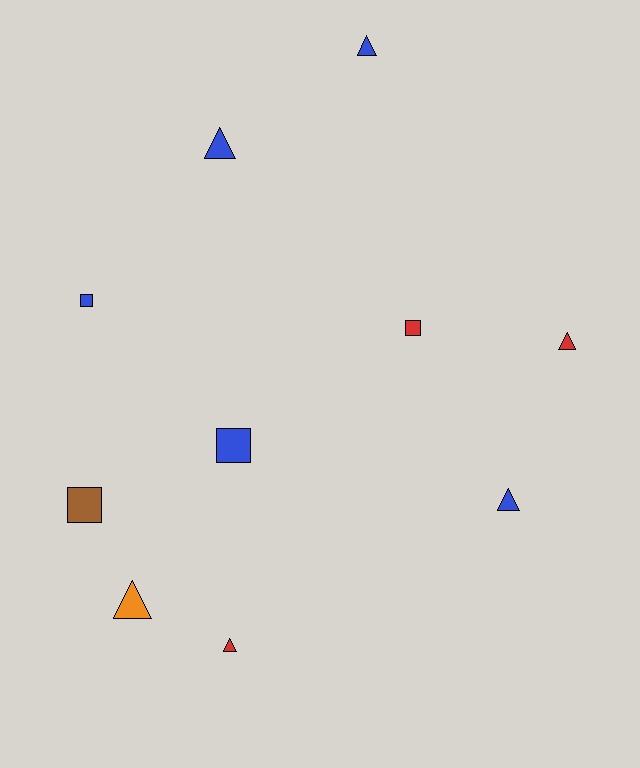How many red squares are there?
There is 1 red square.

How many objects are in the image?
There are 10 objects.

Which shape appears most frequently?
Triangle, with 6 objects.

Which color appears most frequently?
Blue, with 5 objects.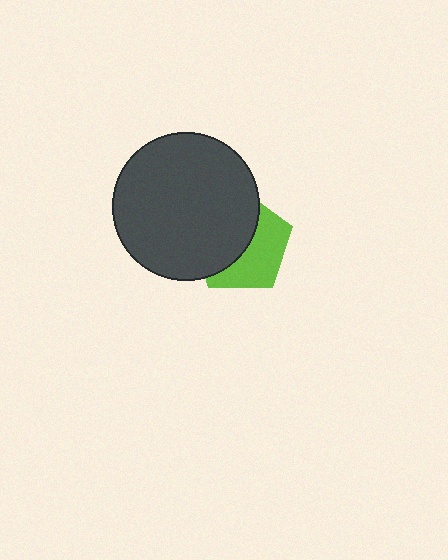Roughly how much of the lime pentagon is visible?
About half of it is visible (roughly 46%).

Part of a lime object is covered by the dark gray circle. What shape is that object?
It is a pentagon.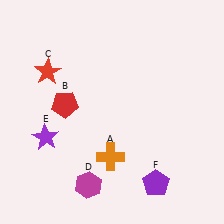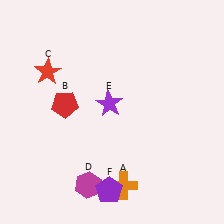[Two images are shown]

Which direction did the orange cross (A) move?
The orange cross (A) moved down.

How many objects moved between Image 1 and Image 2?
3 objects moved between the two images.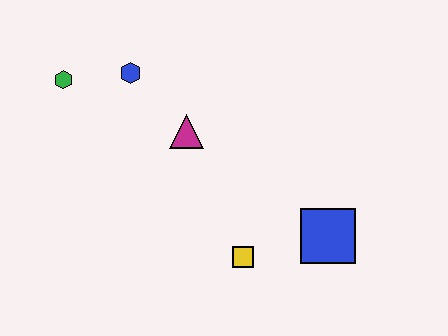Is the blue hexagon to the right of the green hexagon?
Yes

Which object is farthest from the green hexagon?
The blue square is farthest from the green hexagon.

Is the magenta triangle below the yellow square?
No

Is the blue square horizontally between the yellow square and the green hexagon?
No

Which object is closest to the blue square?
The yellow square is closest to the blue square.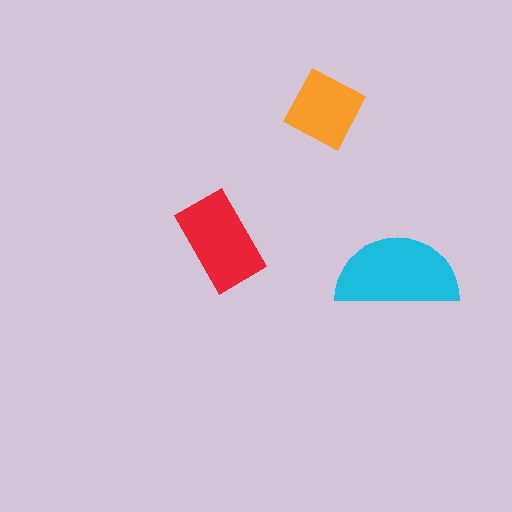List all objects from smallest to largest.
The orange square, the red rectangle, the cyan semicircle.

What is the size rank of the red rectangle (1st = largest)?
2nd.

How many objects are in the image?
There are 3 objects in the image.